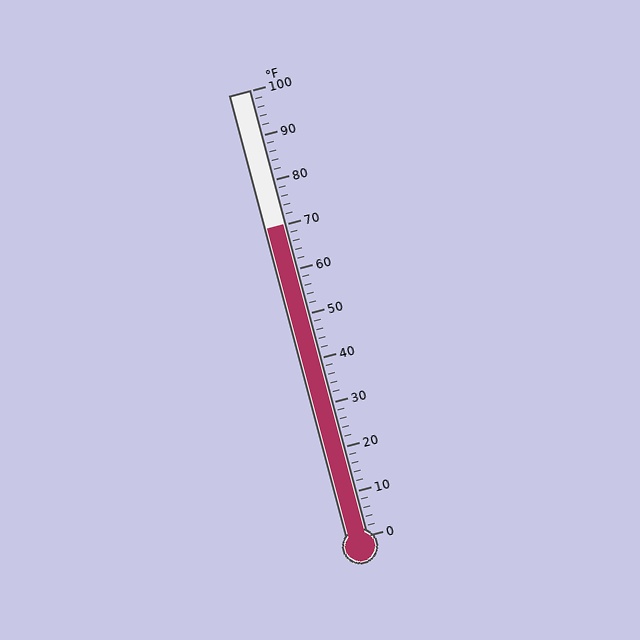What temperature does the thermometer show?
The thermometer shows approximately 70°F.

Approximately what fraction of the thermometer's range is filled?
The thermometer is filled to approximately 70% of its range.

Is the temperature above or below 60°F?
The temperature is above 60°F.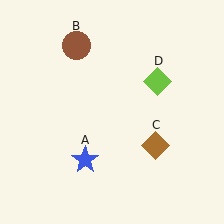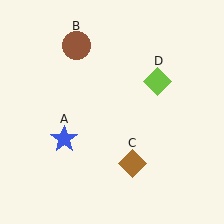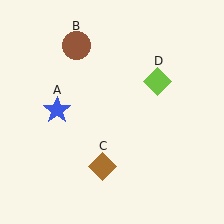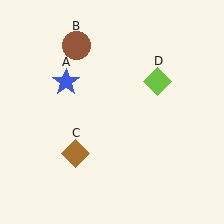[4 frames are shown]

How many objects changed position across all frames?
2 objects changed position: blue star (object A), brown diamond (object C).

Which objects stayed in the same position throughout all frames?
Brown circle (object B) and lime diamond (object D) remained stationary.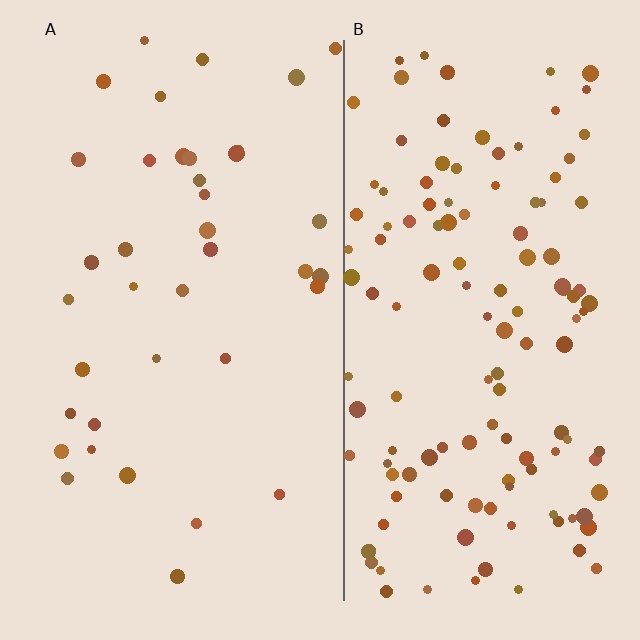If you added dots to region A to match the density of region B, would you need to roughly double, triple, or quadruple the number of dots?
Approximately triple.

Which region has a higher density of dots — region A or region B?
B (the right).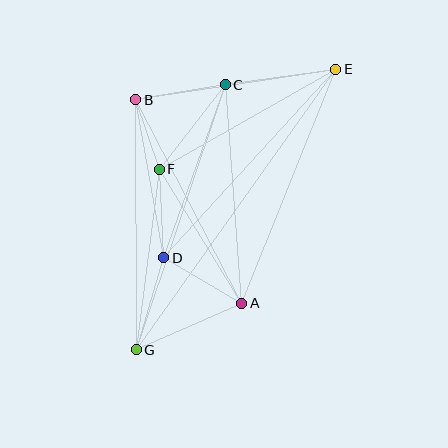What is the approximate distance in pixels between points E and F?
The distance between E and F is approximately 203 pixels.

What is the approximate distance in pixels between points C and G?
The distance between C and G is approximately 280 pixels.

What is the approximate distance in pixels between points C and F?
The distance between C and F is approximately 107 pixels.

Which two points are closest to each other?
Points B and F are closest to each other.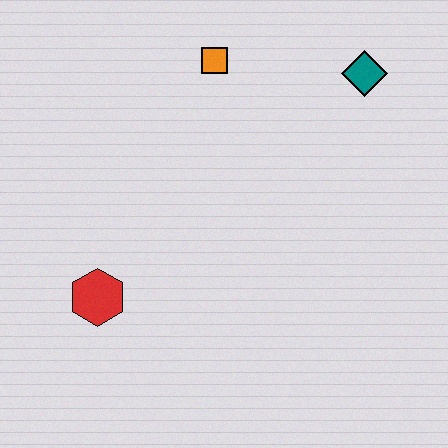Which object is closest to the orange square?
The teal diamond is closest to the orange square.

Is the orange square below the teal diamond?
No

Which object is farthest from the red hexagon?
The teal diamond is farthest from the red hexagon.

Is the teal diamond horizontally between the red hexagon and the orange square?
No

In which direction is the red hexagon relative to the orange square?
The red hexagon is below the orange square.